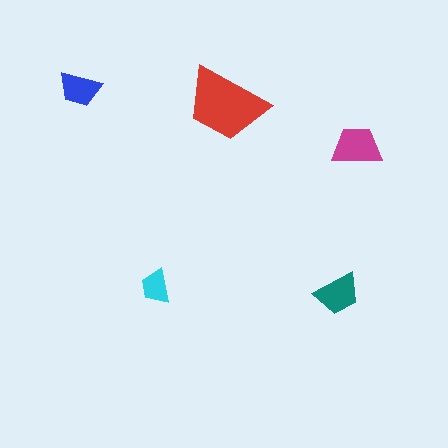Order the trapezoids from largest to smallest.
the red one, the magenta one, the teal one, the blue one, the cyan one.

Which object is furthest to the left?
The blue trapezoid is leftmost.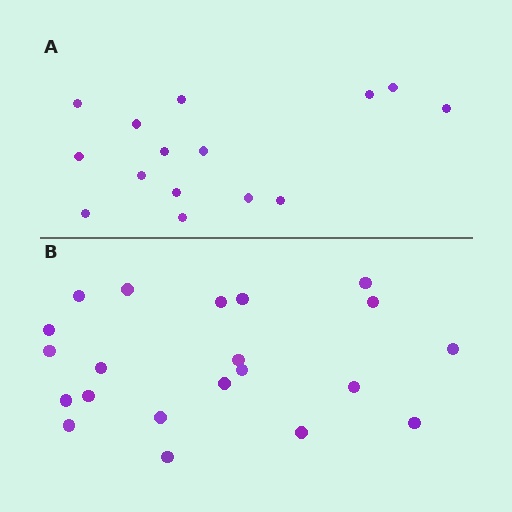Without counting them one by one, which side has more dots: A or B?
Region B (the bottom region) has more dots.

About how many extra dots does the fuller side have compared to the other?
Region B has about 6 more dots than region A.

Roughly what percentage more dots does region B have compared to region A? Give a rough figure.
About 40% more.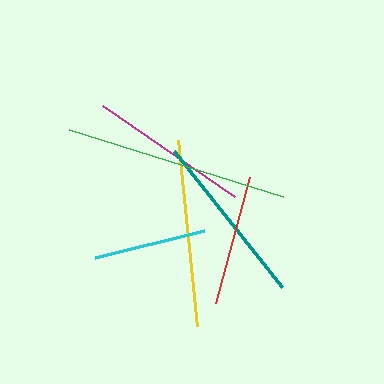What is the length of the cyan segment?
The cyan segment is approximately 112 pixels long.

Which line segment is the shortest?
The cyan line is the shortest at approximately 112 pixels.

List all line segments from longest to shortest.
From longest to shortest: green, yellow, teal, magenta, red, cyan.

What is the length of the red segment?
The red segment is approximately 130 pixels long.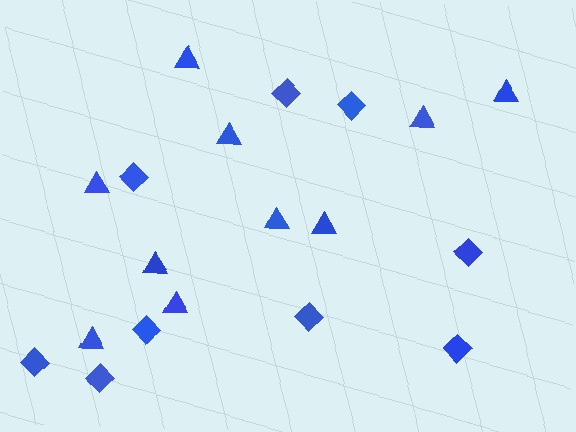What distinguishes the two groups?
There are 2 groups: one group of diamonds (9) and one group of triangles (10).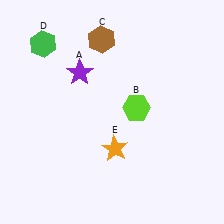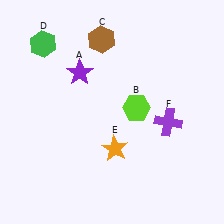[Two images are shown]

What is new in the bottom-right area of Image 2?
A purple cross (F) was added in the bottom-right area of Image 2.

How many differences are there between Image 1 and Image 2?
There is 1 difference between the two images.